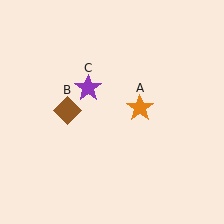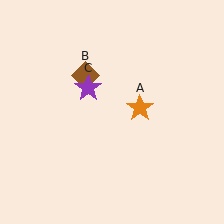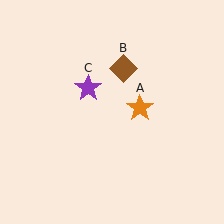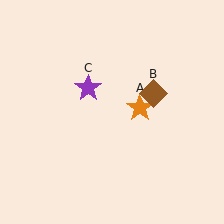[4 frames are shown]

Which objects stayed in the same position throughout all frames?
Orange star (object A) and purple star (object C) remained stationary.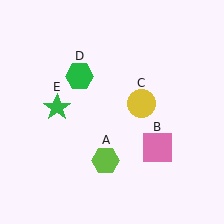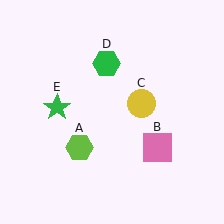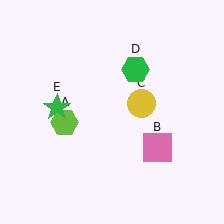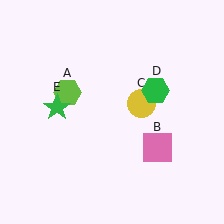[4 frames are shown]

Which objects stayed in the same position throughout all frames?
Pink square (object B) and yellow circle (object C) and green star (object E) remained stationary.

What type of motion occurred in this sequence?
The lime hexagon (object A), green hexagon (object D) rotated clockwise around the center of the scene.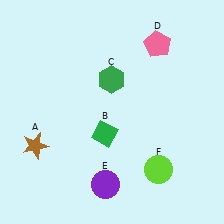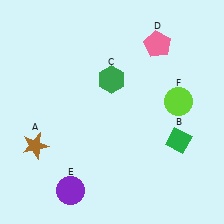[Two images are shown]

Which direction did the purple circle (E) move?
The purple circle (E) moved left.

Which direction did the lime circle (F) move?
The lime circle (F) moved up.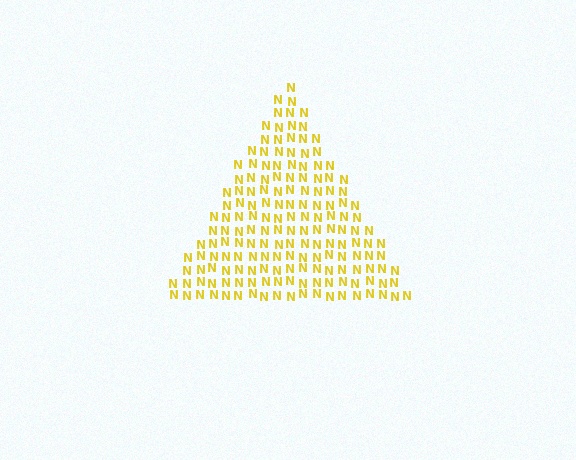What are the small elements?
The small elements are letter N's.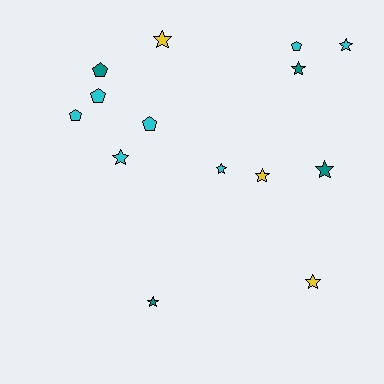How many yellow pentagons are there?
There are no yellow pentagons.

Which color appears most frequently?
Cyan, with 7 objects.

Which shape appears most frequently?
Star, with 9 objects.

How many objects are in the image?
There are 14 objects.